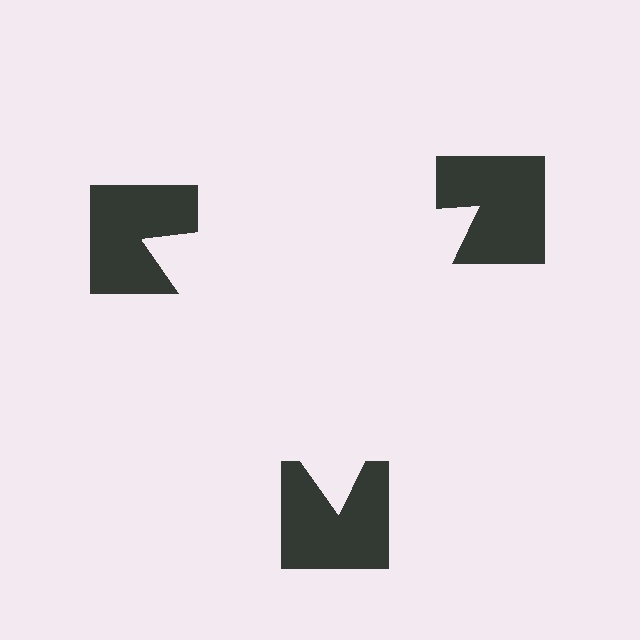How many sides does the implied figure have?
3 sides.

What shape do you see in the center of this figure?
An illusory triangle — its edges are inferred from the aligned wedge cuts in the notched squares, not physically drawn.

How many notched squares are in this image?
There are 3 — one at each vertex of the illusory triangle.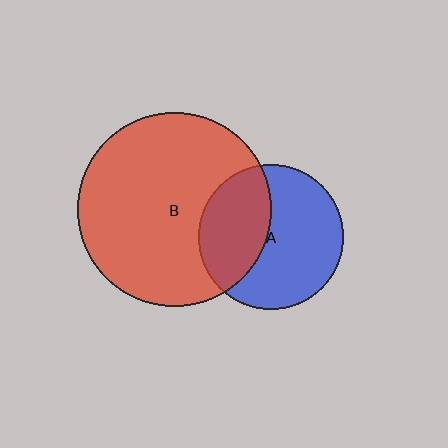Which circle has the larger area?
Circle B (red).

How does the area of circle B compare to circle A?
Approximately 1.8 times.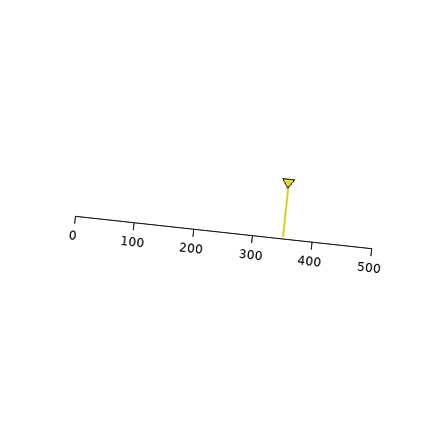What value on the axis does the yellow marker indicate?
The marker indicates approximately 350.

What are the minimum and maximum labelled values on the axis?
The axis runs from 0 to 500.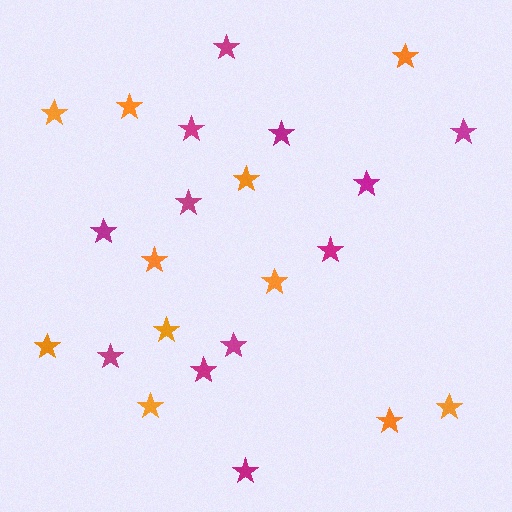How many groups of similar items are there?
There are 2 groups: one group of orange stars (11) and one group of magenta stars (12).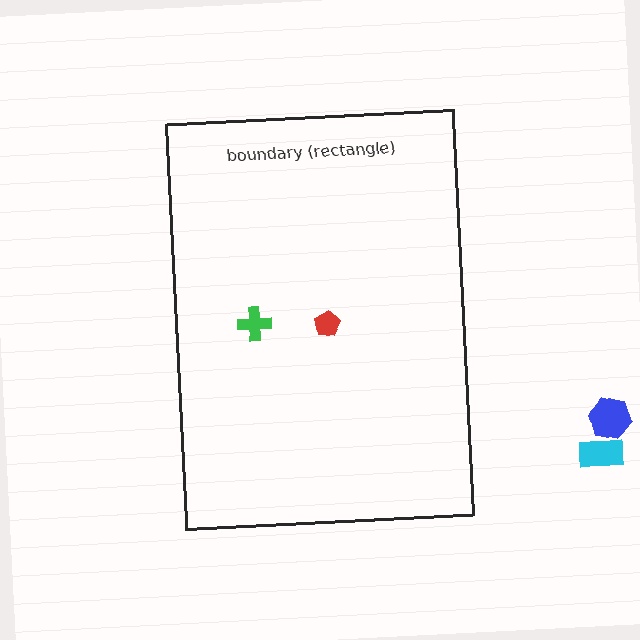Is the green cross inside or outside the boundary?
Inside.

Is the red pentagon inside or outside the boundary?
Inside.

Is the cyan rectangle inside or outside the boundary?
Outside.